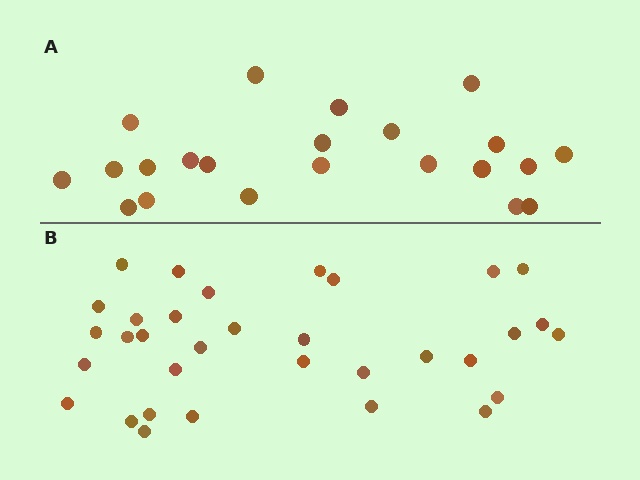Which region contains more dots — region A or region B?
Region B (the bottom region) has more dots.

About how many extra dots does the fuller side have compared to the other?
Region B has roughly 12 or so more dots than region A.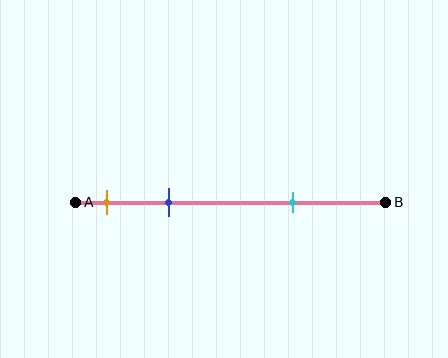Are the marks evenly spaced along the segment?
No, the marks are not evenly spaced.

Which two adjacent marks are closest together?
The orange and blue marks are the closest adjacent pair.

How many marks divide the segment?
There are 3 marks dividing the segment.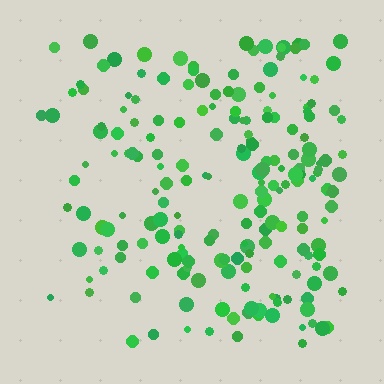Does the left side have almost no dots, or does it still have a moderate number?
Still a moderate number, just noticeably fewer than the right.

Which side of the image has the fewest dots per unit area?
The left.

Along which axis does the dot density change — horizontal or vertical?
Horizontal.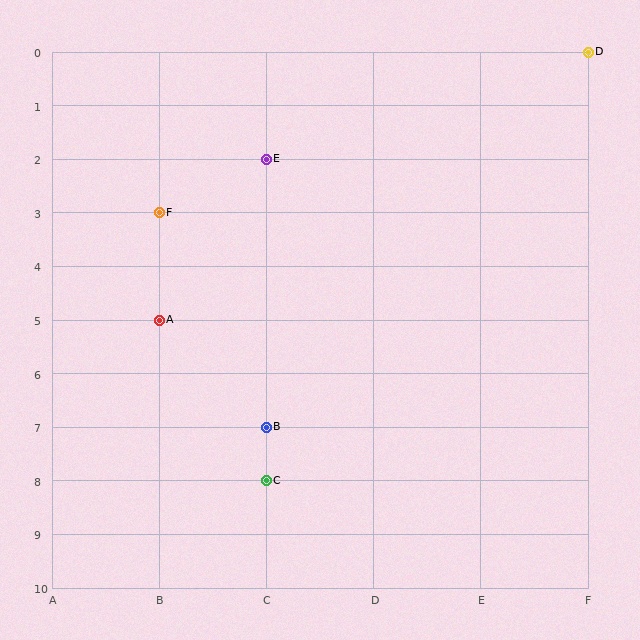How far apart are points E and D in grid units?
Points E and D are 3 columns and 2 rows apart (about 3.6 grid units diagonally).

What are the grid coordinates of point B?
Point B is at grid coordinates (C, 7).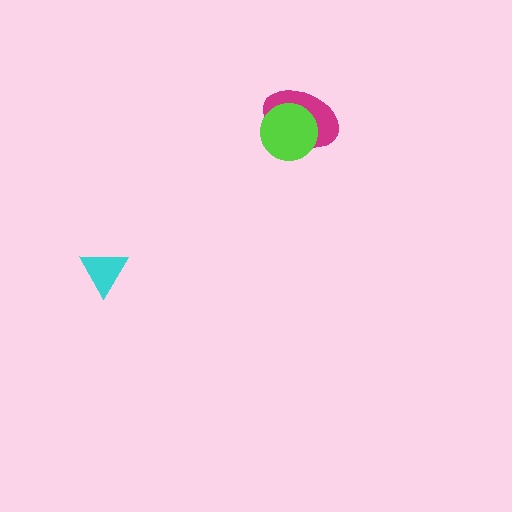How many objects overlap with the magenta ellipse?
1 object overlaps with the magenta ellipse.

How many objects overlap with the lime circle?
1 object overlaps with the lime circle.